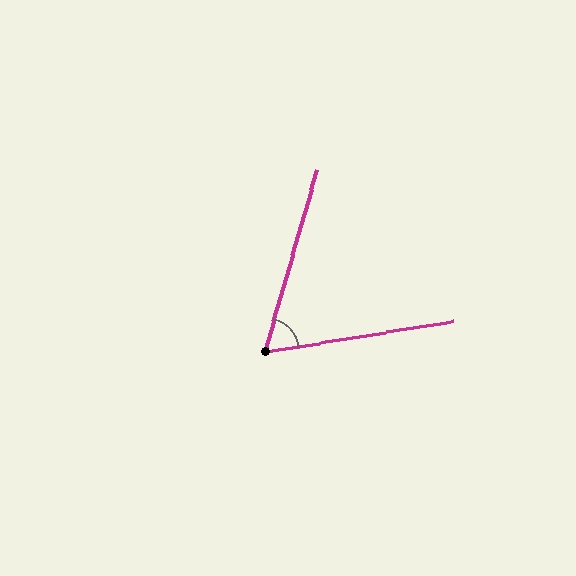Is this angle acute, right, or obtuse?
It is acute.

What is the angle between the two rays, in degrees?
Approximately 65 degrees.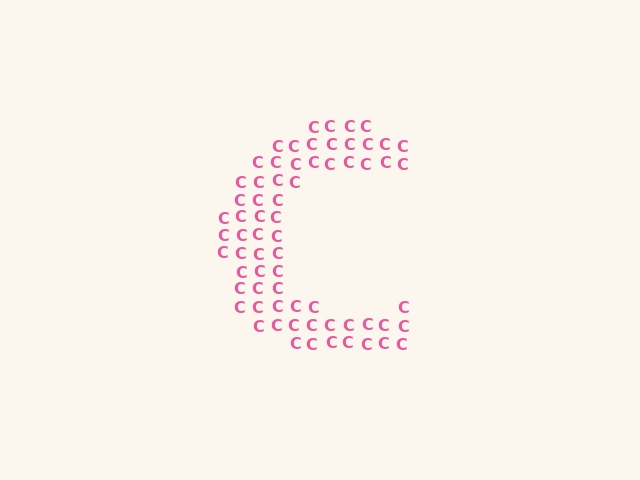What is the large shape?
The large shape is the letter C.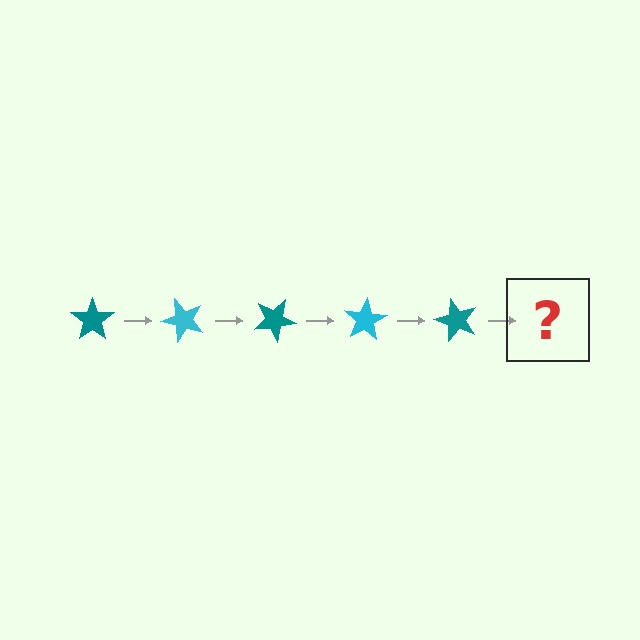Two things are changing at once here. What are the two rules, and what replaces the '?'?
The two rules are that it rotates 50 degrees each step and the color cycles through teal and cyan. The '?' should be a cyan star, rotated 250 degrees from the start.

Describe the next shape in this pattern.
It should be a cyan star, rotated 250 degrees from the start.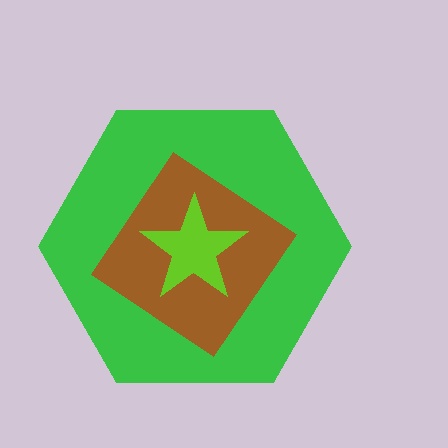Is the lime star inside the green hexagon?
Yes.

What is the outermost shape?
The green hexagon.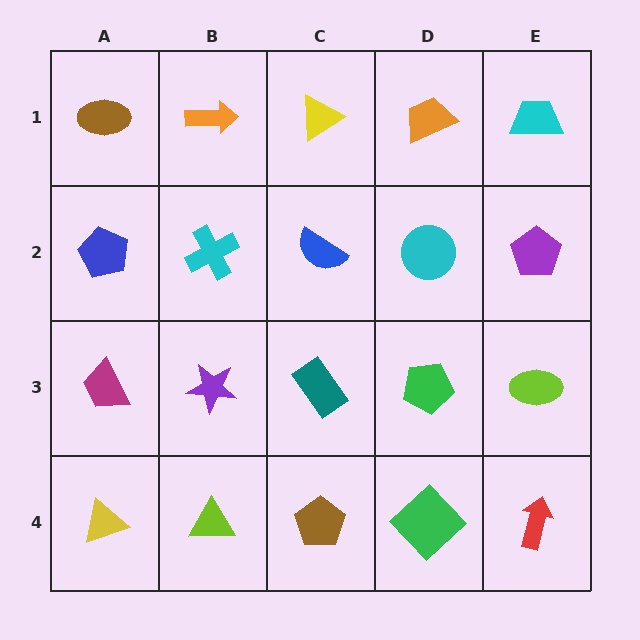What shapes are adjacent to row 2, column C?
A yellow triangle (row 1, column C), a teal rectangle (row 3, column C), a cyan cross (row 2, column B), a cyan circle (row 2, column D).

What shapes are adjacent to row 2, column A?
A brown ellipse (row 1, column A), a magenta trapezoid (row 3, column A), a cyan cross (row 2, column B).